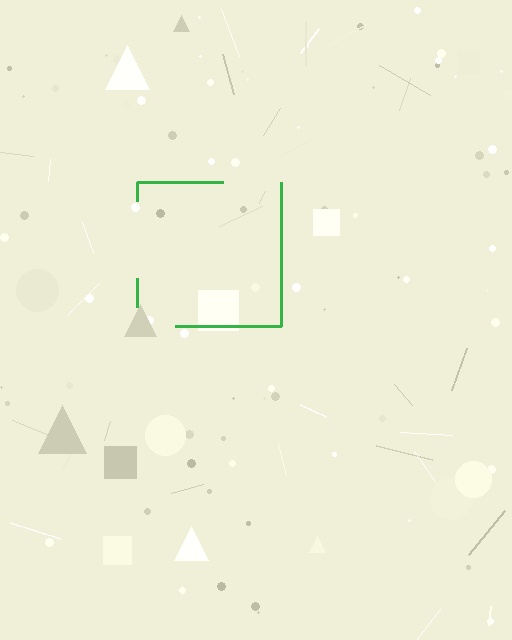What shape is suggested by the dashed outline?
The dashed outline suggests a square.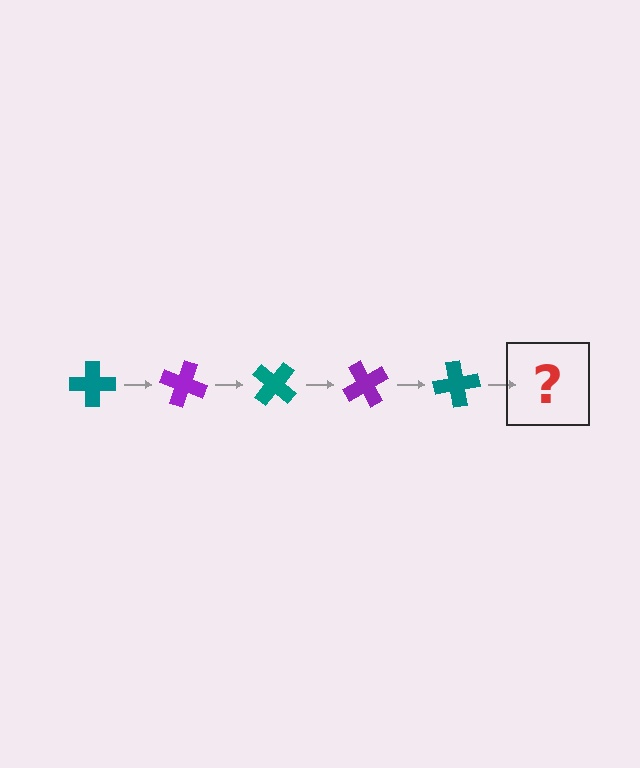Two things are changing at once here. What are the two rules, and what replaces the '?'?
The two rules are that it rotates 20 degrees each step and the color cycles through teal and purple. The '?' should be a purple cross, rotated 100 degrees from the start.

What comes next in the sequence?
The next element should be a purple cross, rotated 100 degrees from the start.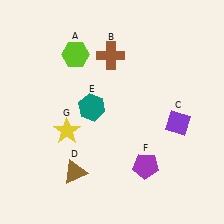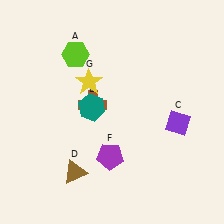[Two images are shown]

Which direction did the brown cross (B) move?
The brown cross (B) moved down.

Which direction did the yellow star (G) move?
The yellow star (G) moved up.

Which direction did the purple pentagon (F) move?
The purple pentagon (F) moved left.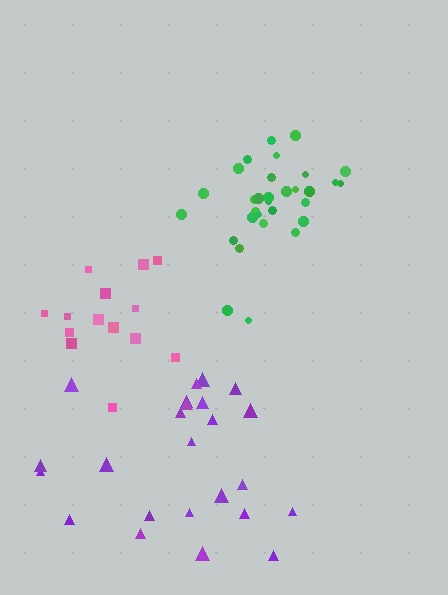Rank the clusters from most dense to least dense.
green, pink, purple.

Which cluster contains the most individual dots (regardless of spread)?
Green (32).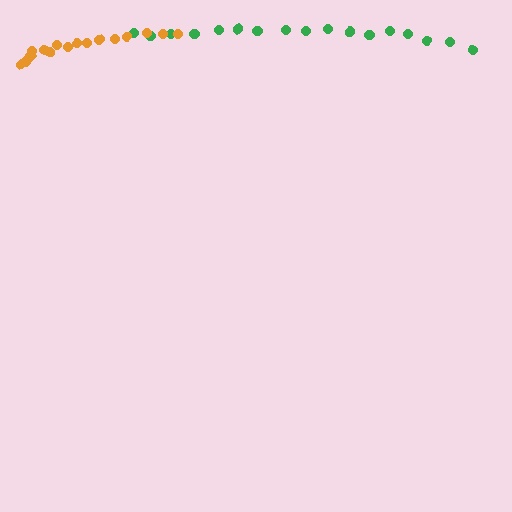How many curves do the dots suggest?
There are 2 distinct paths.